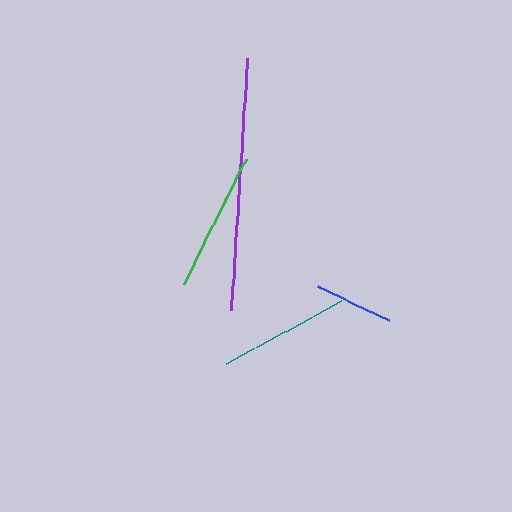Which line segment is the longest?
The purple line is the longest at approximately 252 pixels.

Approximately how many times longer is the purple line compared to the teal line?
The purple line is approximately 1.9 times the length of the teal line.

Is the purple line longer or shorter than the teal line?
The purple line is longer than the teal line.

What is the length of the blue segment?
The blue segment is approximately 79 pixels long.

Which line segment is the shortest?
The blue line is the shortest at approximately 79 pixels.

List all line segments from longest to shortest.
From longest to shortest: purple, green, teal, blue.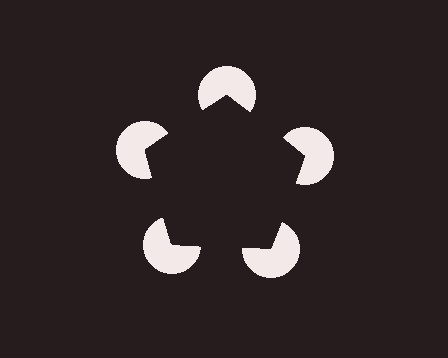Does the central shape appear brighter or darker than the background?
It typically appears slightly darker than the background, even though no actual brightness change is drawn.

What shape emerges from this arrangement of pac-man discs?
An illusory pentagon — its edges are inferred from the aligned wedge cuts in the pac-man discs, not physically drawn.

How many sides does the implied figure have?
5 sides.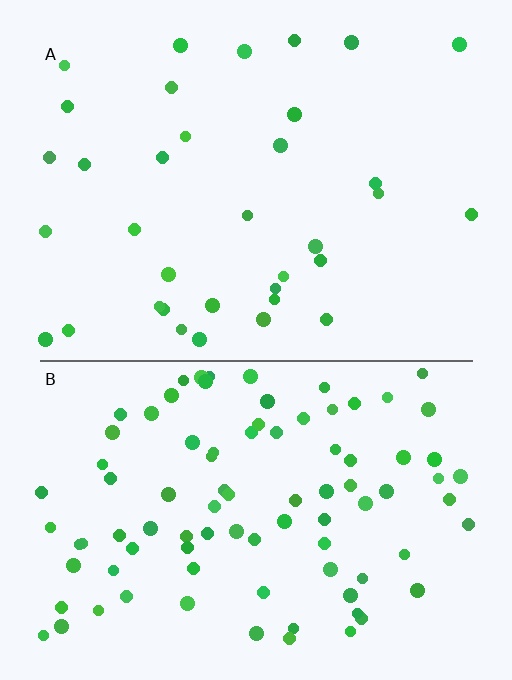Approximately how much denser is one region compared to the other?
Approximately 2.6× — region B over region A.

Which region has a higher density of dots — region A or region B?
B (the bottom).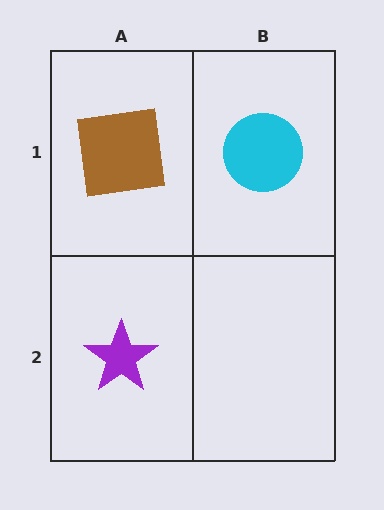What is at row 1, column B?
A cyan circle.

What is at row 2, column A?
A purple star.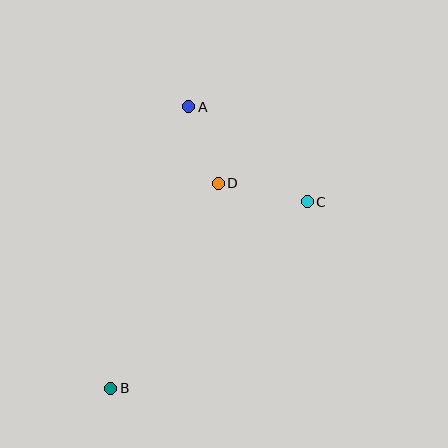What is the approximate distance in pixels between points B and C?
The distance between B and C is approximately 271 pixels.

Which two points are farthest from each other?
Points A and B are farthest from each other.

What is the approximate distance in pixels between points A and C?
The distance between A and C is approximately 152 pixels.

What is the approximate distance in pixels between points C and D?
The distance between C and D is approximately 91 pixels.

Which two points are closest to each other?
Points A and D are closest to each other.